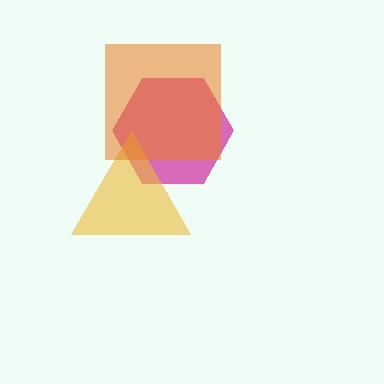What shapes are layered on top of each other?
The layered shapes are: a magenta hexagon, a yellow triangle, an orange square.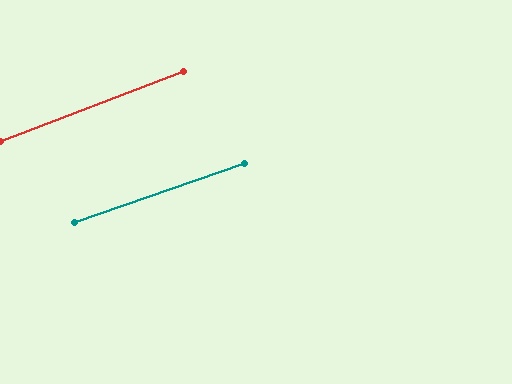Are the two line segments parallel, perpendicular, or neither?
Parallel — their directions differ by only 1.6°.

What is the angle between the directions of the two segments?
Approximately 2 degrees.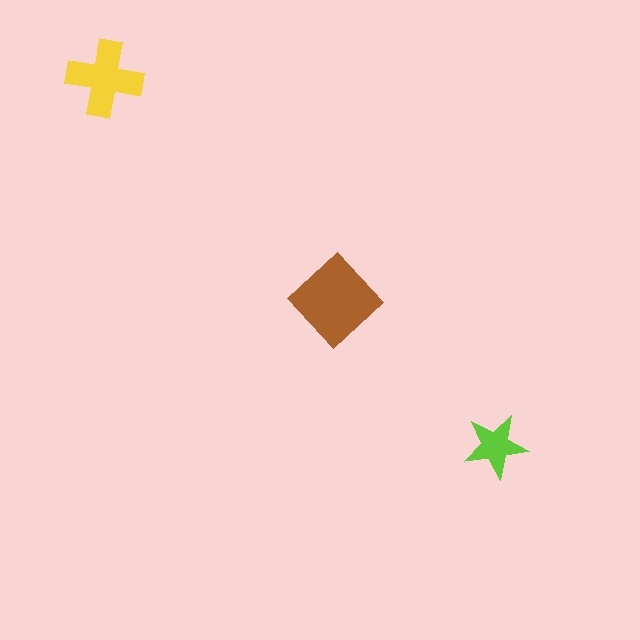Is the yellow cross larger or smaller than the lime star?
Larger.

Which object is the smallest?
The lime star.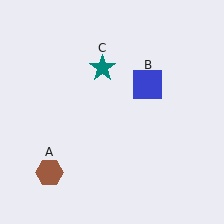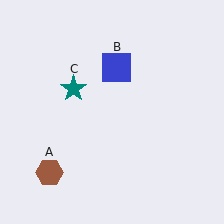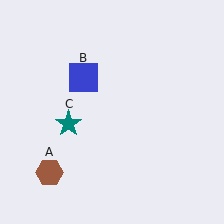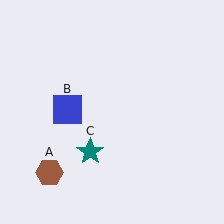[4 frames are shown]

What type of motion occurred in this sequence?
The blue square (object B), teal star (object C) rotated counterclockwise around the center of the scene.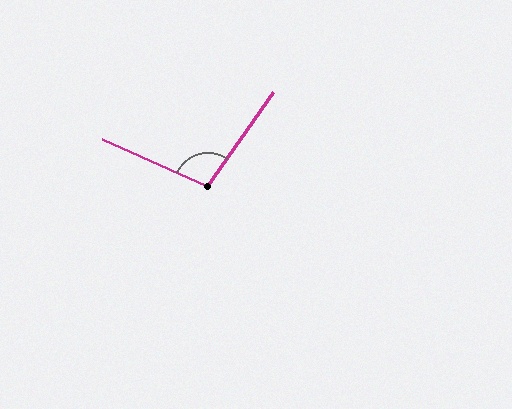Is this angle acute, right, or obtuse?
It is obtuse.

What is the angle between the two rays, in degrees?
Approximately 100 degrees.